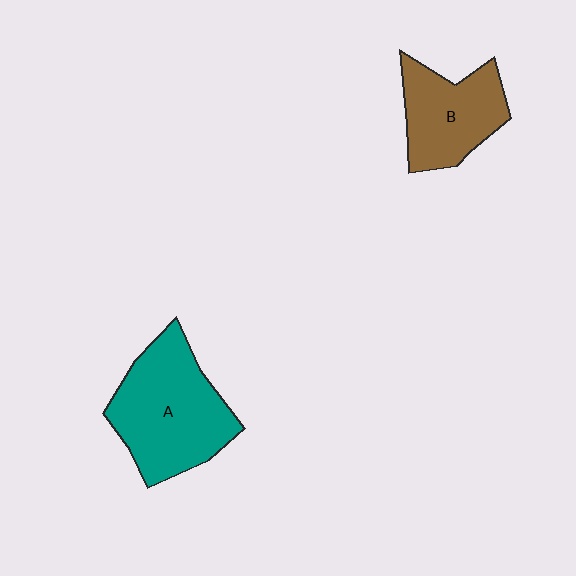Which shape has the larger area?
Shape A (teal).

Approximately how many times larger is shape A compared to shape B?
Approximately 1.4 times.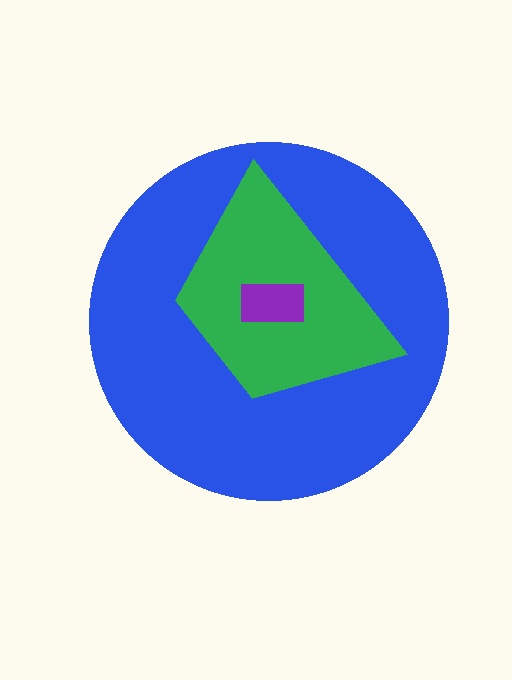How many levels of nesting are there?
3.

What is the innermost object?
The purple rectangle.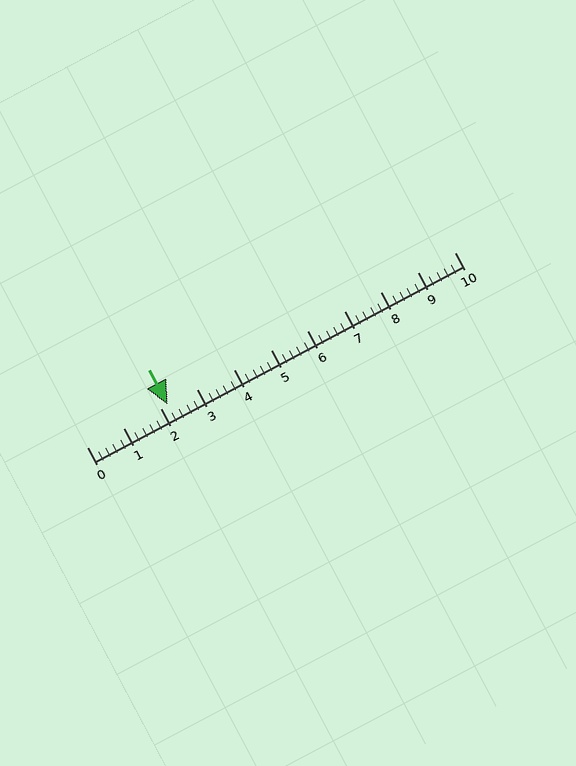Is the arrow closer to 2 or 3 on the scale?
The arrow is closer to 2.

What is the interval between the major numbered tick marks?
The major tick marks are spaced 1 units apart.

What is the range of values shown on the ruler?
The ruler shows values from 0 to 10.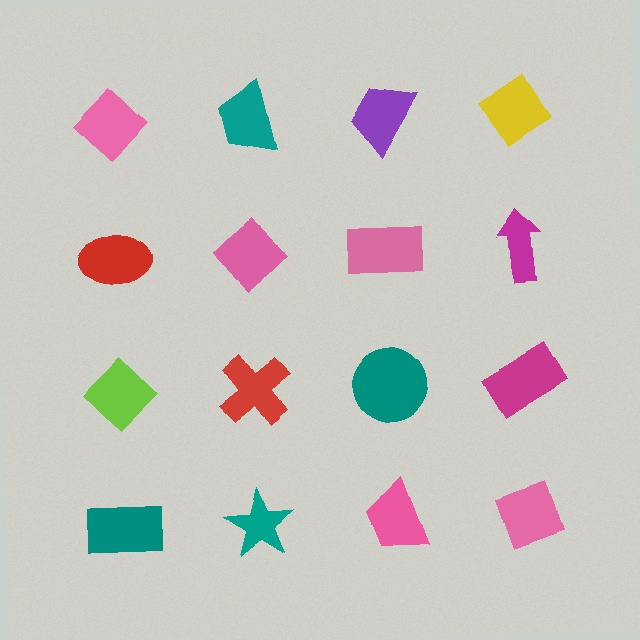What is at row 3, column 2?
A red cross.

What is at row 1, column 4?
A yellow diamond.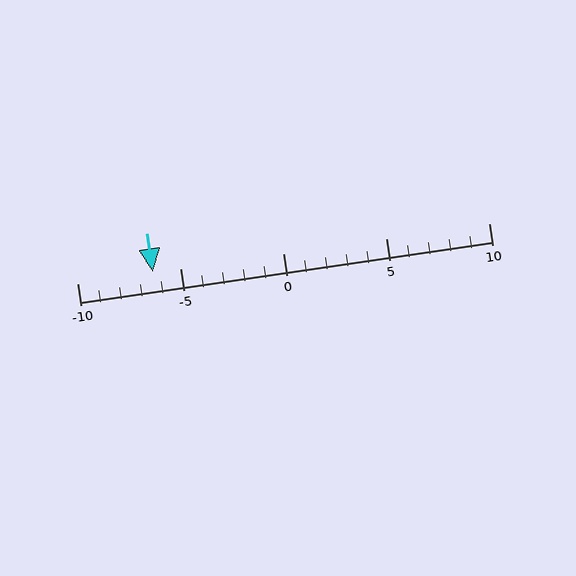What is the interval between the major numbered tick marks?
The major tick marks are spaced 5 units apart.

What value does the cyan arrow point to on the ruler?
The cyan arrow points to approximately -6.